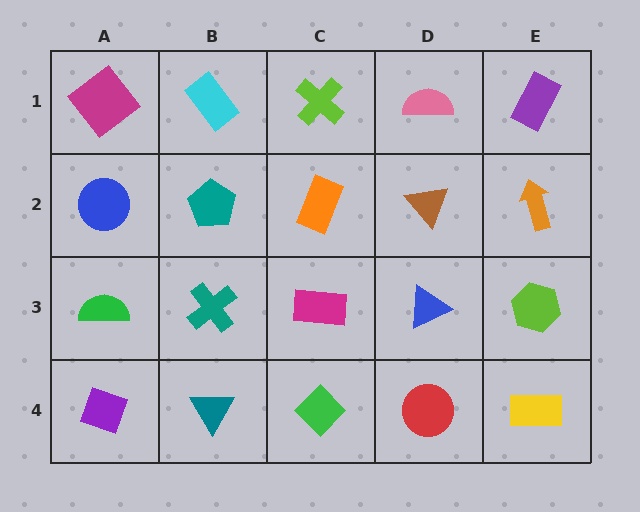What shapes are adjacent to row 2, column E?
A purple rectangle (row 1, column E), a lime hexagon (row 3, column E), a brown triangle (row 2, column D).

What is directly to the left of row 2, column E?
A brown triangle.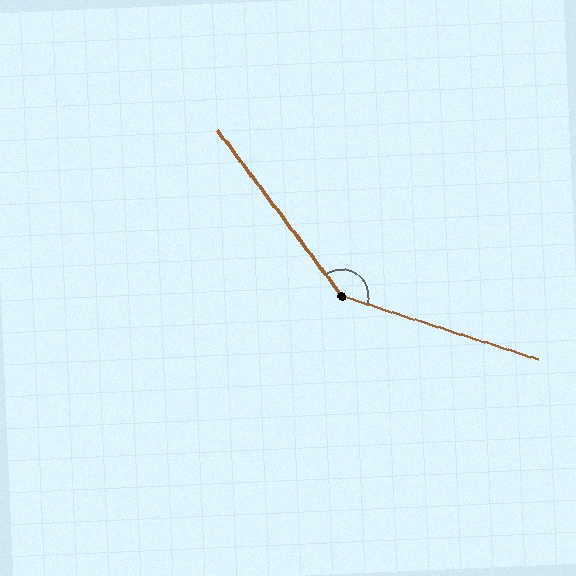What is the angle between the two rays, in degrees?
Approximately 145 degrees.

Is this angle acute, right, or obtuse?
It is obtuse.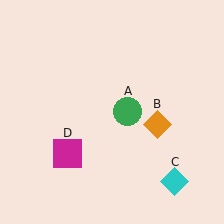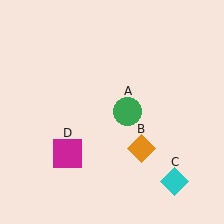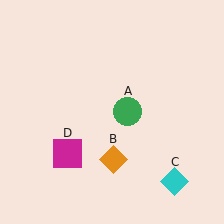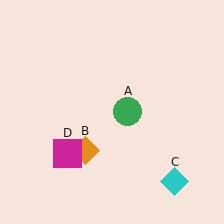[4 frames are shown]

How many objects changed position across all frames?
1 object changed position: orange diamond (object B).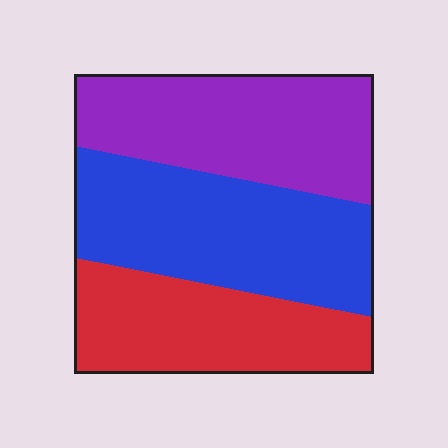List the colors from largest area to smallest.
From largest to smallest: blue, purple, red.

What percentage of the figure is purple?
Purple takes up between a third and a half of the figure.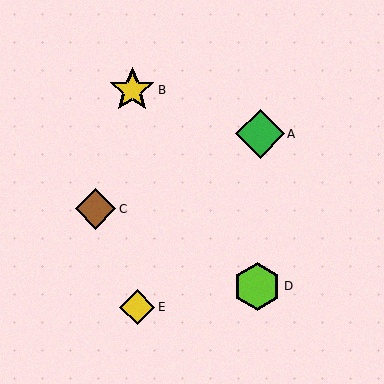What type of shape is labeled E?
Shape E is a yellow diamond.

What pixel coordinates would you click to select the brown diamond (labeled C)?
Click at (95, 209) to select the brown diamond C.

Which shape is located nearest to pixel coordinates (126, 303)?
The yellow diamond (labeled E) at (137, 307) is nearest to that location.